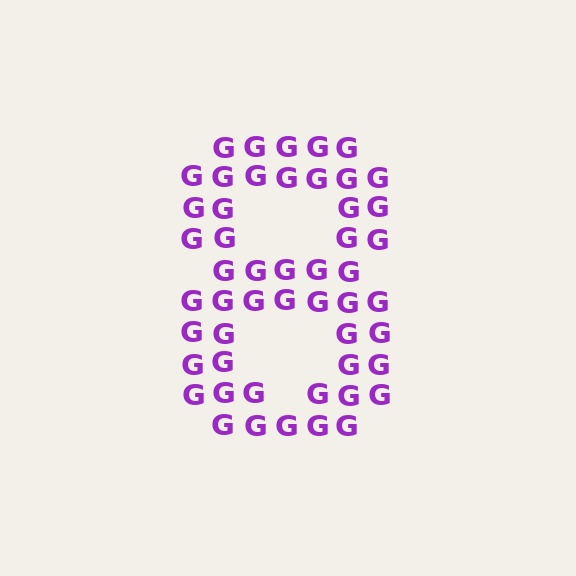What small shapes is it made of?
It is made of small letter G's.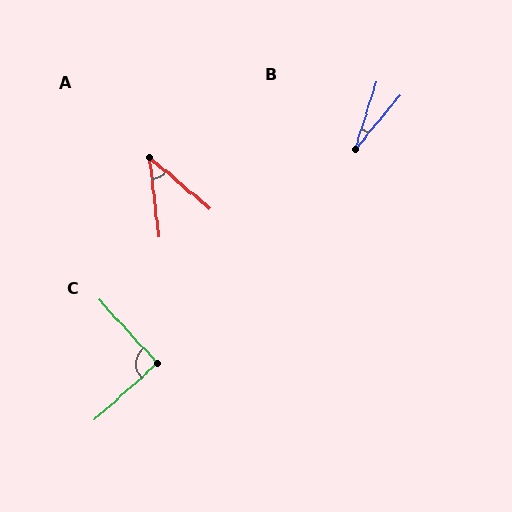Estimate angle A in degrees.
Approximately 43 degrees.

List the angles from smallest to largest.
B (22°), A (43°), C (89°).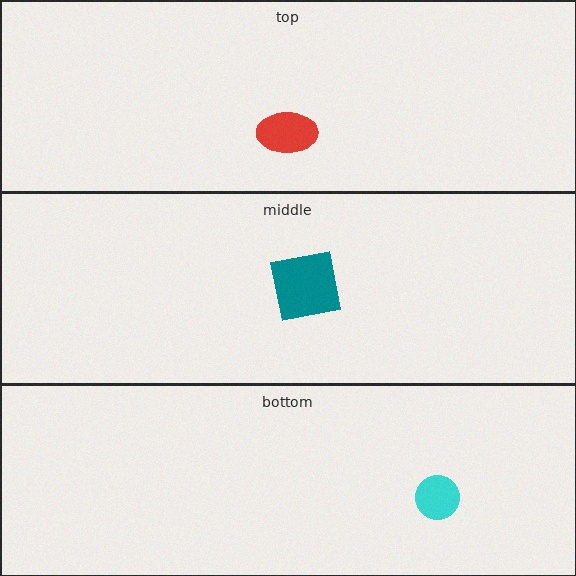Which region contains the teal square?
The middle region.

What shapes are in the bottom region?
The cyan circle.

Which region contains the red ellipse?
The top region.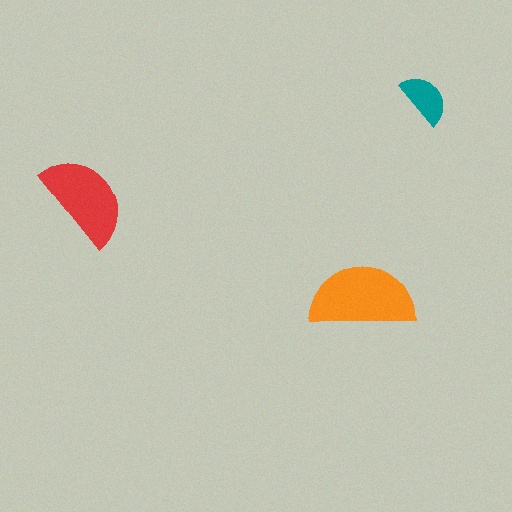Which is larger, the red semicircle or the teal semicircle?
The red one.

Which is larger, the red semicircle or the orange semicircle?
The orange one.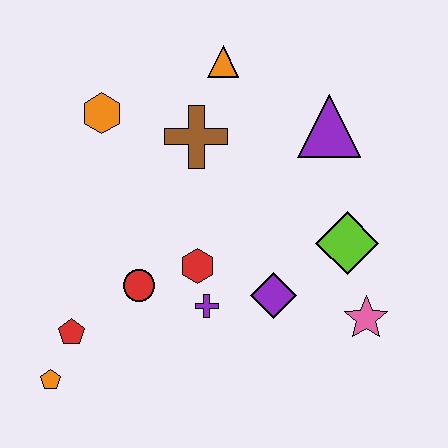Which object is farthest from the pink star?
The orange hexagon is farthest from the pink star.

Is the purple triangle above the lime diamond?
Yes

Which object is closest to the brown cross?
The orange triangle is closest to the brown cross.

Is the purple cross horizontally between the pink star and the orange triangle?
No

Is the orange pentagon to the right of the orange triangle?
No